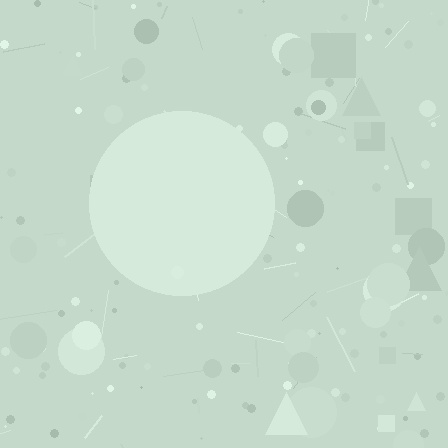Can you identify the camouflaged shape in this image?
The camouflaged shape is a circle.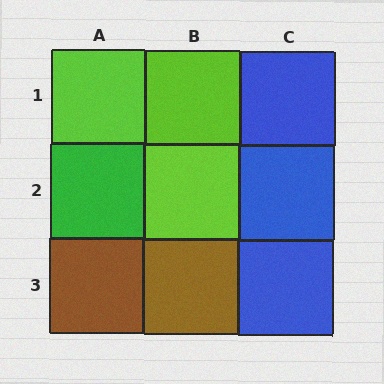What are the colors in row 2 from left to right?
Green, lime, blue.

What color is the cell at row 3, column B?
Brown.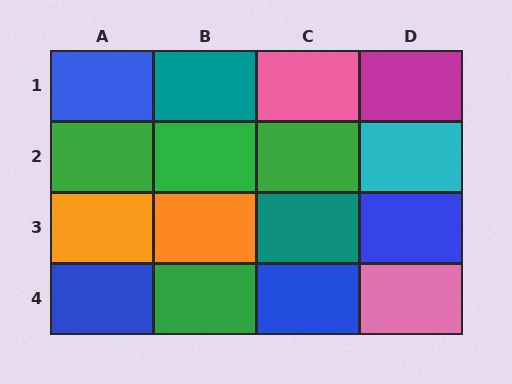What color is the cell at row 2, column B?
Green.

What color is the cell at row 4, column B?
Green.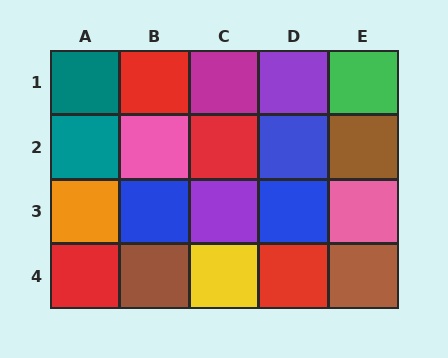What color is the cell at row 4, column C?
Yellow.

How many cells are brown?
3 cells are brown.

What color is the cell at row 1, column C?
Magenta.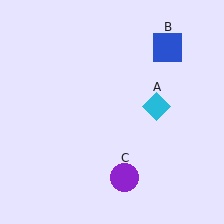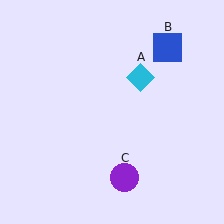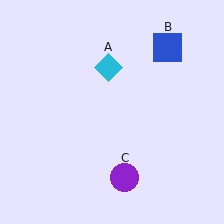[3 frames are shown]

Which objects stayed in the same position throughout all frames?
Blue square (object B) and purple circle (object C) remained stationary.